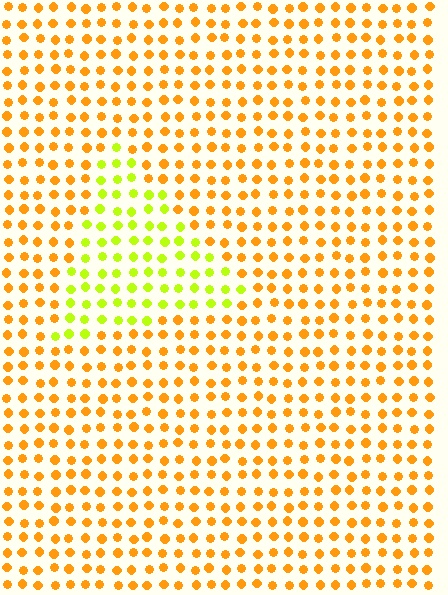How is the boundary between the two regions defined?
The boundary is defined purely by a slight shift in hue (about 43 degrees). Spacing, size, and orientation are identical on both sides.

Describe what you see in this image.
The image is filled with small orange elements in a uniform arrangement. A triangle-shaped region is visible where the elements are tinted to a slightly different hue, forming a subtle color boundary.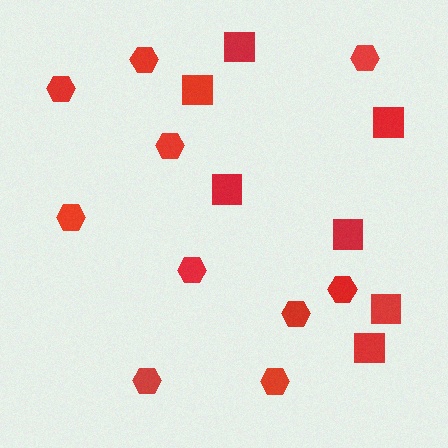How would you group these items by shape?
There are 2 groups: one group of squares (7) and one group of hexagons (10).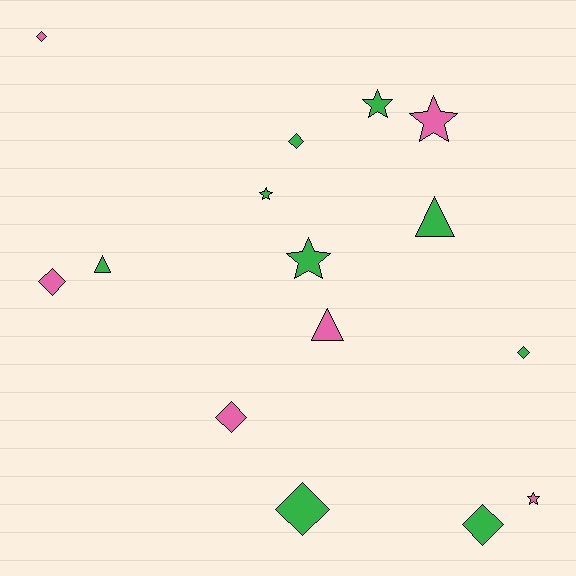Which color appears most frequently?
Green, with 9 objects.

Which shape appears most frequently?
Diamond, with 7 objects.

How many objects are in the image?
There are 15 objects.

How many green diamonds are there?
There are 4 green diamonds.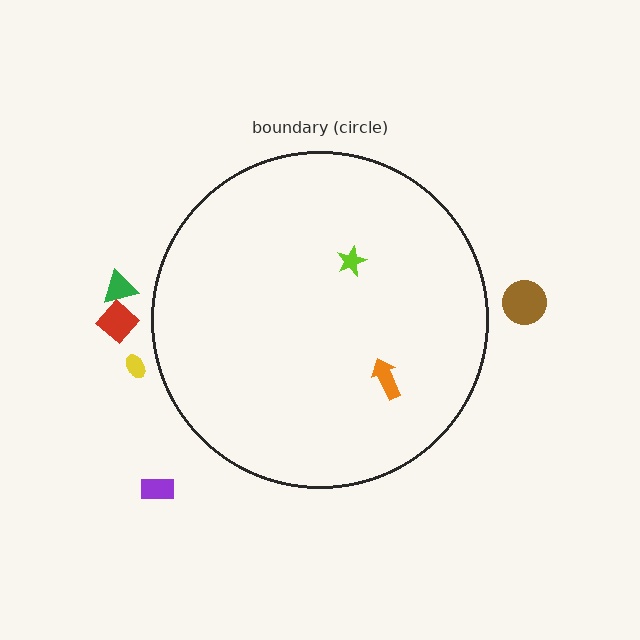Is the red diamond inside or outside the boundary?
Outside.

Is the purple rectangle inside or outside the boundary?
Outside.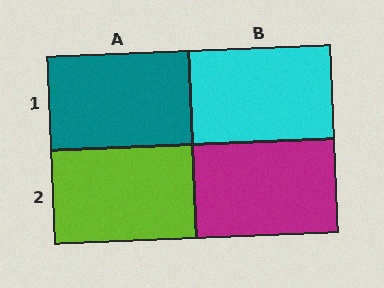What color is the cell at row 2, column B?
Magenta.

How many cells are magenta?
1 cell is magenta.